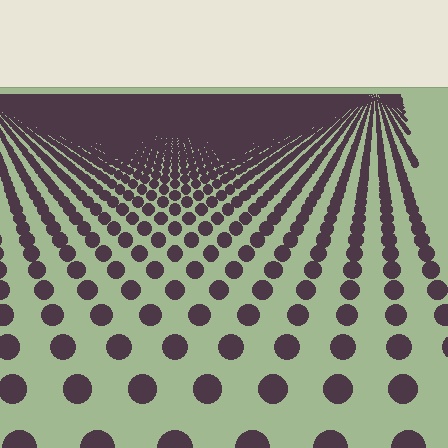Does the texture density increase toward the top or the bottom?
Density increases toward the top.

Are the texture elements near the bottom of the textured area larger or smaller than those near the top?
Larger. Near the bottom, elements are closer to the viewer and appear at a bigger on-screen size.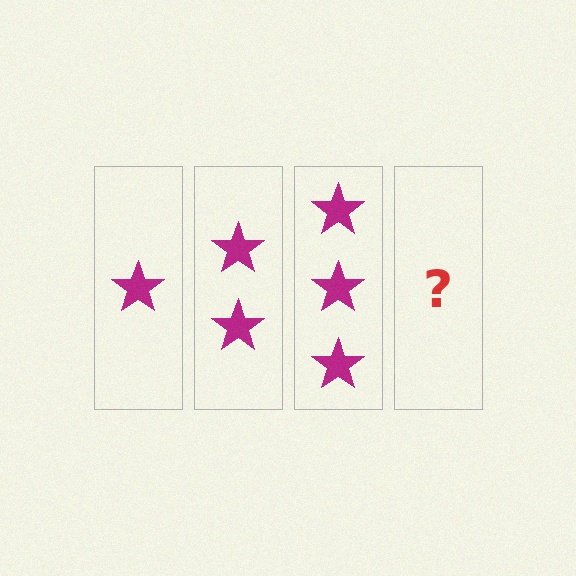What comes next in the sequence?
The next element should be 4 stars.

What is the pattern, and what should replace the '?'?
The pattern is that each step adds one more star. The '?' should be 4 stars.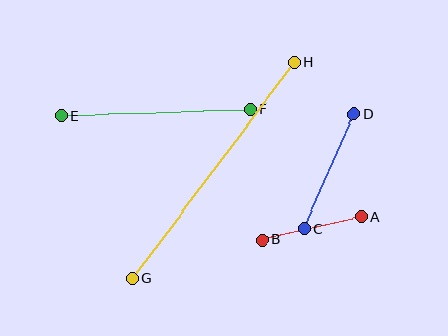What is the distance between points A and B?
The distance is approximately 101 pixels.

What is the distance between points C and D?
The distance is approximately 125 pixels.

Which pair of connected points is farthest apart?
Points G and H are farthest apart.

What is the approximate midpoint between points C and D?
The midpoint is at approximately (329, 171) pixels.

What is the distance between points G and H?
The distance is approximately 269 pixels.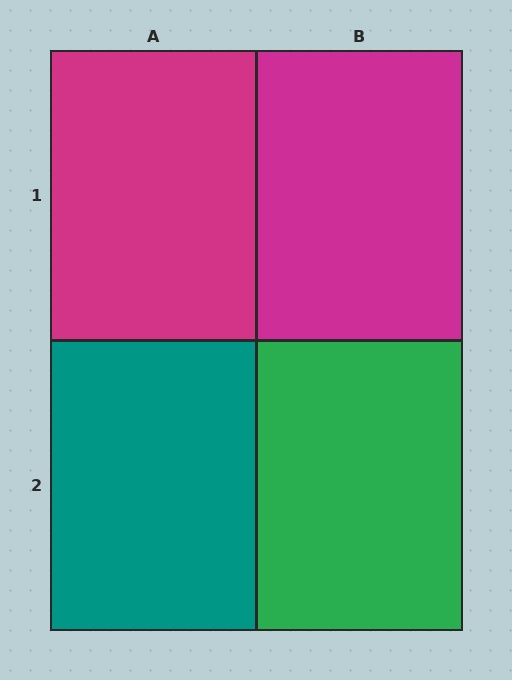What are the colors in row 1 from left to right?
Magenta, magenta.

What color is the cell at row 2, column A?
Teal.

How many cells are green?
1 cell is green.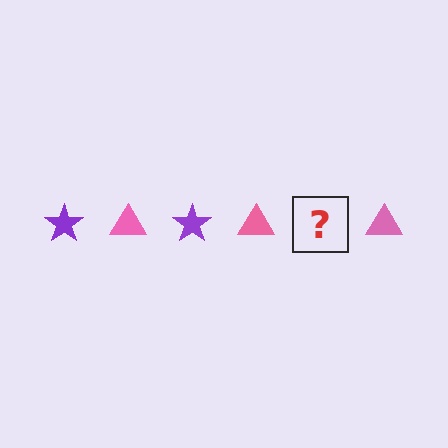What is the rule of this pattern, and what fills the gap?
The rule is that the pattern alternates between purple star and pink triangle. The gap should be filled with a purple star.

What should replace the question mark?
The question mark should be replaced with a purple star.